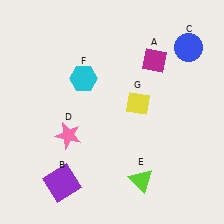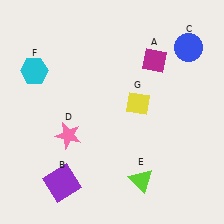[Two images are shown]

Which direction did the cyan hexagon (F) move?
The cyan hexagon (F) moved left.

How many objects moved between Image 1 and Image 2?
1 object moved between the two images.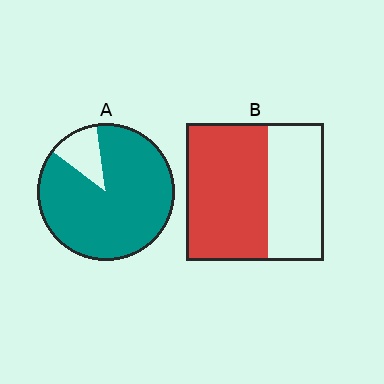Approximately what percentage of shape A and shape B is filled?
A is approximately 90% and B is approximately 60%.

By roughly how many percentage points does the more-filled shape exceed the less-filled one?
By roughly 30 percentage points (A over B).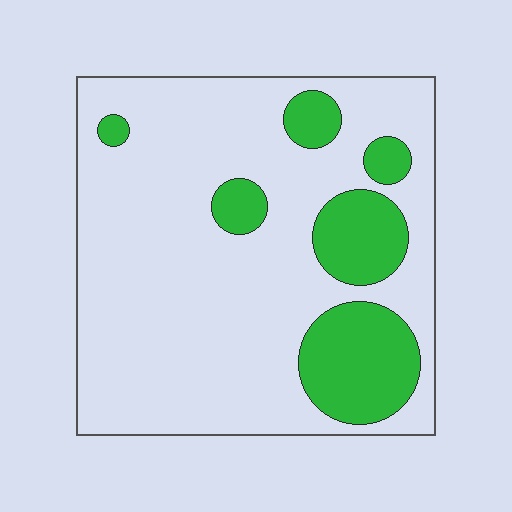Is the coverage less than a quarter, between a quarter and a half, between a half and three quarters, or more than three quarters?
Less than a quarter.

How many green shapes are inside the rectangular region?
6.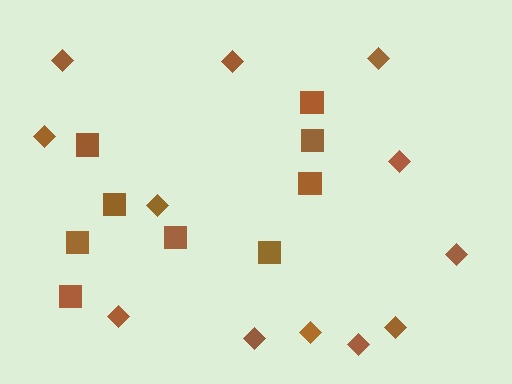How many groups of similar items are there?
There are 2 groups: one group of squares (9) and one group of diamonds (12).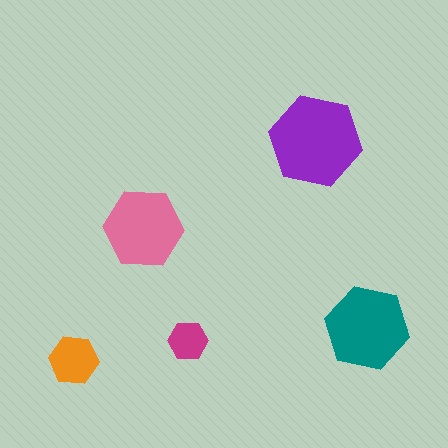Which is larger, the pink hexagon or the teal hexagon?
The teal one.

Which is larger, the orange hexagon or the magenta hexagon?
The orange one.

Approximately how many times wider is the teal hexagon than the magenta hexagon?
About 2 times wider.